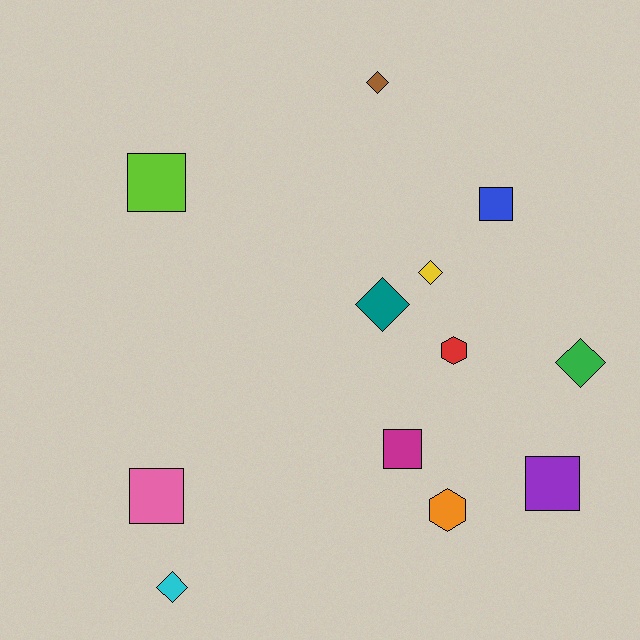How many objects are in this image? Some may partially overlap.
There are 12 objects.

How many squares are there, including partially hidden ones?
There are 5 squares.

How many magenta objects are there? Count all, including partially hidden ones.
There is 1 magenta object.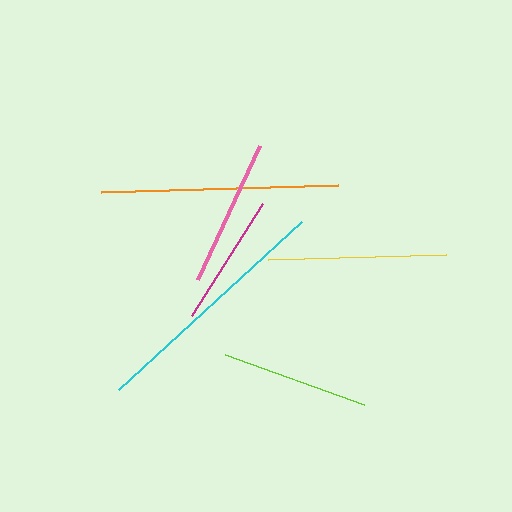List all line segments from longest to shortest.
From longest to shortest: cyan, orange, yellow, lime, pink, magenta.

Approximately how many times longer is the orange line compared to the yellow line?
The orange line is approximately 1.3 times the length of the yellow line.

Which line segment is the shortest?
The magenta line is the shortest at approximately 133 pixels.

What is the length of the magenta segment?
The magenta segment is approximately 133 pixels long.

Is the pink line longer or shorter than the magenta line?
The pink line is longer than the magenta line.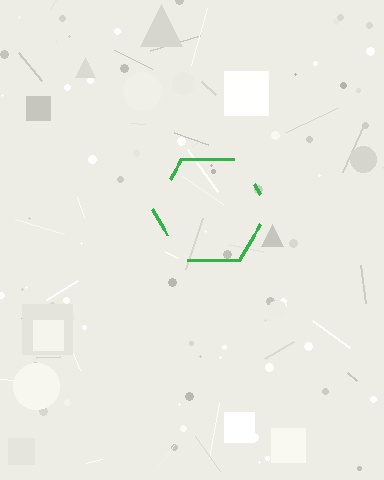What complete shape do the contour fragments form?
The contour fragments form a hexagon.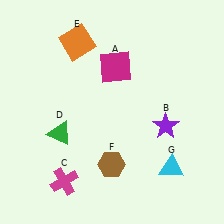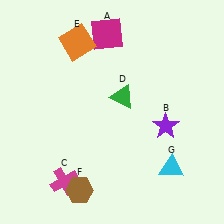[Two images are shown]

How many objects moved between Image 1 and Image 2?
3 objects moved between the two images.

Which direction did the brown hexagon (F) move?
The brown hexagon (F) moved left.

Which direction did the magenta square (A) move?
The magenta square (A) moved up.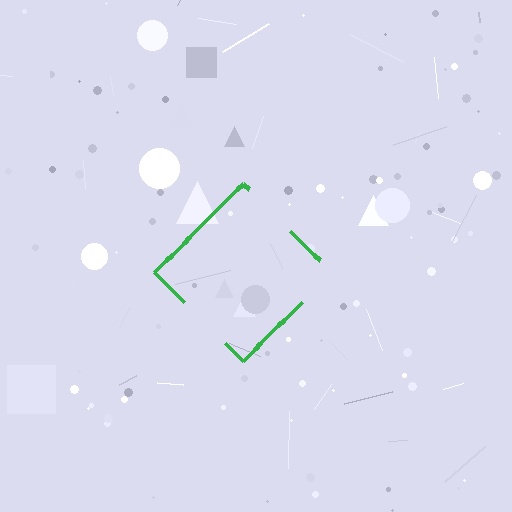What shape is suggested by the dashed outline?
The dashed outline suggests a diamond.